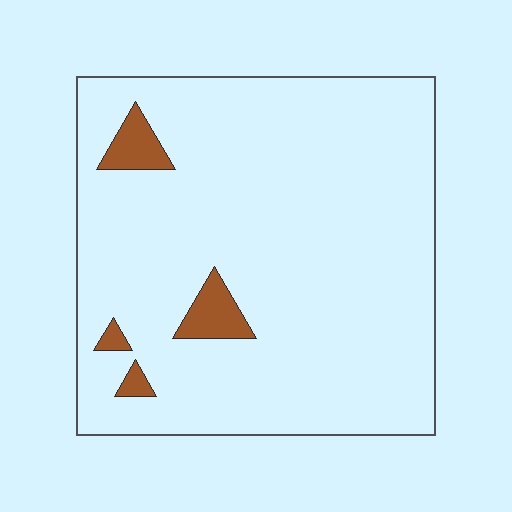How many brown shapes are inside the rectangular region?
4.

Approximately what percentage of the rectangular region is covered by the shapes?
Approximately 5%.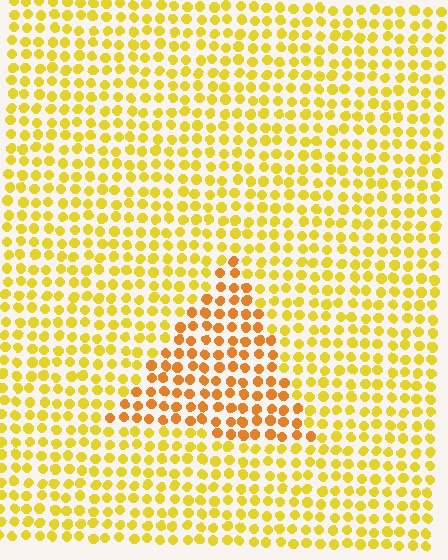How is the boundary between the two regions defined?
The boundary is defined purely by a slight shift in hue (about 27 degrees). Spacing, size, and orientation are identical on both sides.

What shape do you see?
I see a triangle.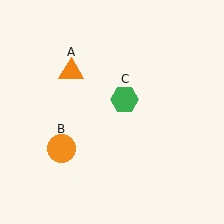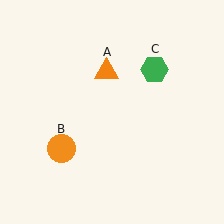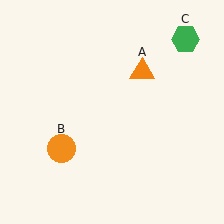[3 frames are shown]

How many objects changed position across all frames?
2 objects changed position: orange triangle (object A), green hexagon (object C).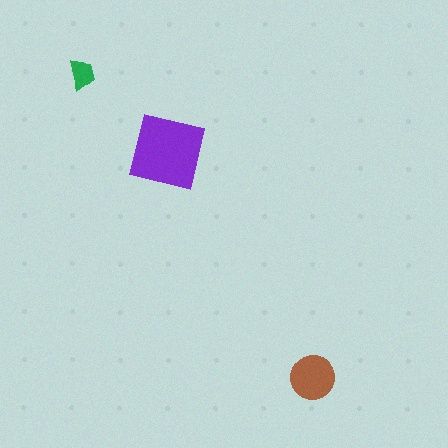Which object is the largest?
The purple square.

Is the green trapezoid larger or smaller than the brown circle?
Smaller.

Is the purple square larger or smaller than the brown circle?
Larger.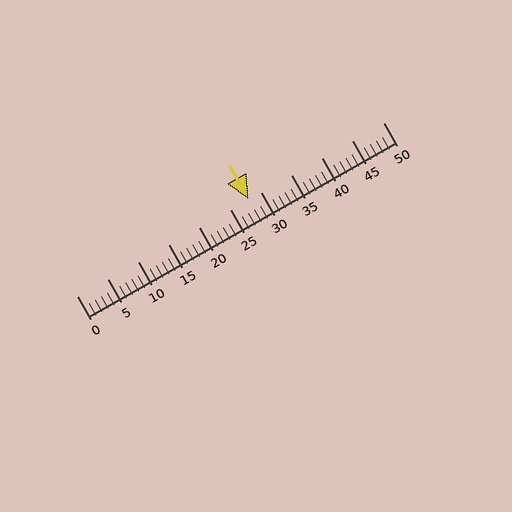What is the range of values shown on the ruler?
The ruler shows values from 0 to 50.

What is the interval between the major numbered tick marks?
The major tick marks are spaced 5 units apart.